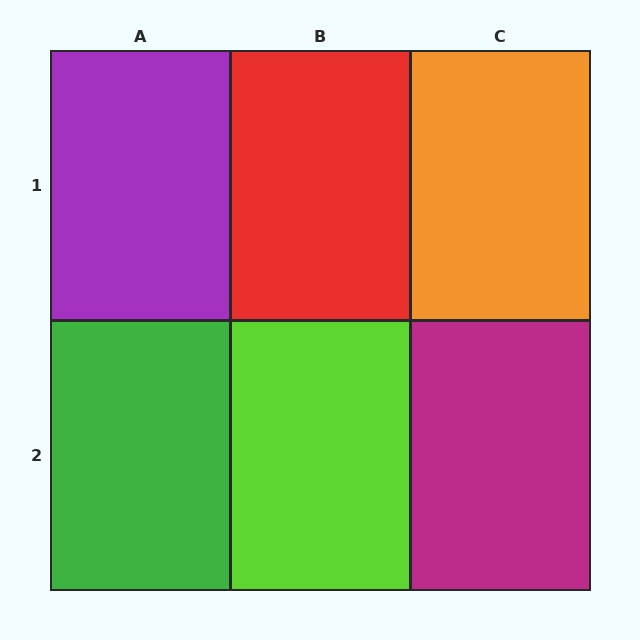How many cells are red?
1 cell is red.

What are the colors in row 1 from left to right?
Purple, red, orange.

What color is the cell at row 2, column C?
Magenta.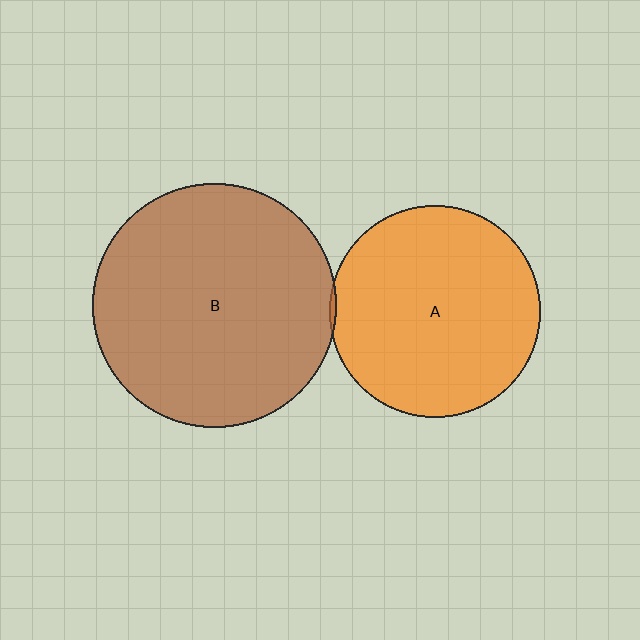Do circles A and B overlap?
Yes.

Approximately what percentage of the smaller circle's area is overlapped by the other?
Approximately 5%.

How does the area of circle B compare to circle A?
Approximately 1.3 times.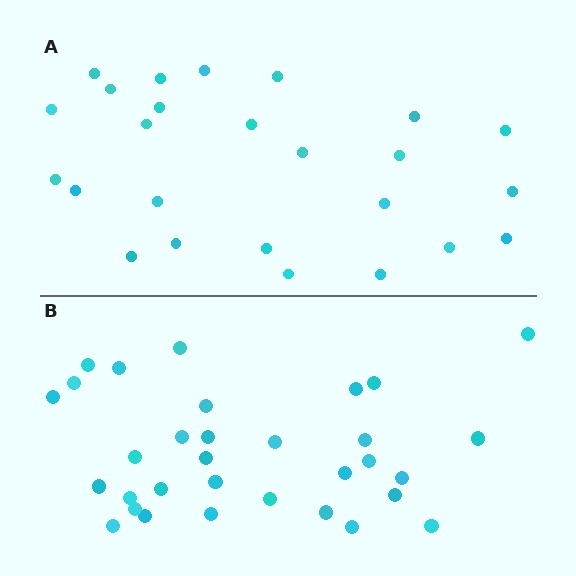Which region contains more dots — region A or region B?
Region B (the bottom region) has more dots.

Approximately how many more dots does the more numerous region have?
Region B has roughly 8 or so more dots than region A.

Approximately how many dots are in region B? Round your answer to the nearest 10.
About 30 dots. (The exact count is 32, which rounds to 30.)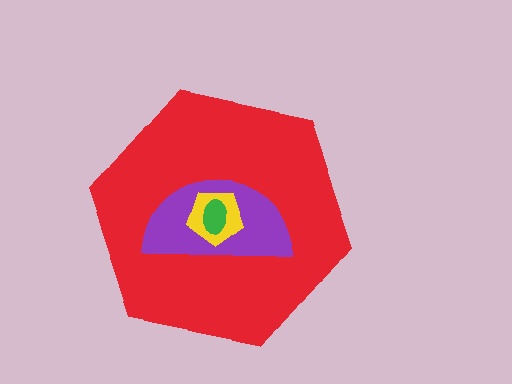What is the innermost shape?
The green ellipse.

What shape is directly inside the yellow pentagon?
The green ellipse.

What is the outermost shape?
The red hexagon.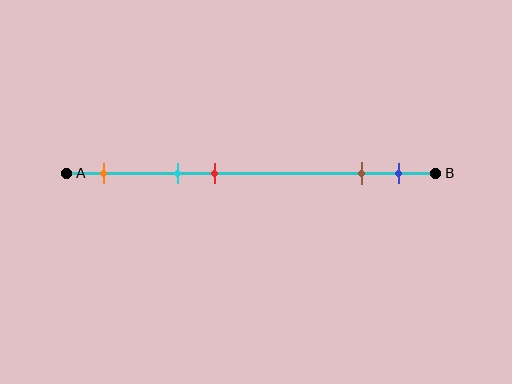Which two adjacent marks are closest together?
The brown and blue marks are the closest adjacent pair.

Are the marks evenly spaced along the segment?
No, the marks are not evenly spaced.